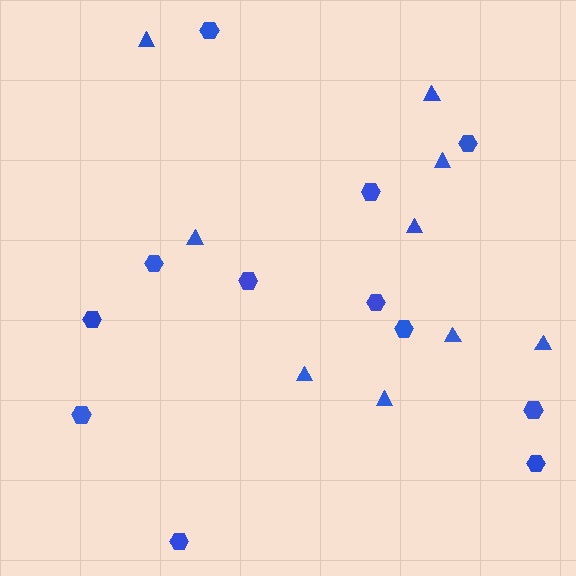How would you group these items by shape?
There are 2 groups: one group of hexagons (12) and one group of triangles (9).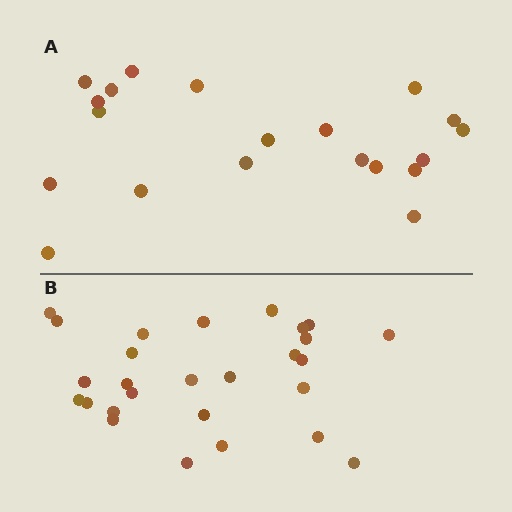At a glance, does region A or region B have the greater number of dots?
Region B (the bottom region) has more dots.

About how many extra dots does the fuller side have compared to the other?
Region B has roughly 8 or so more dots than region A.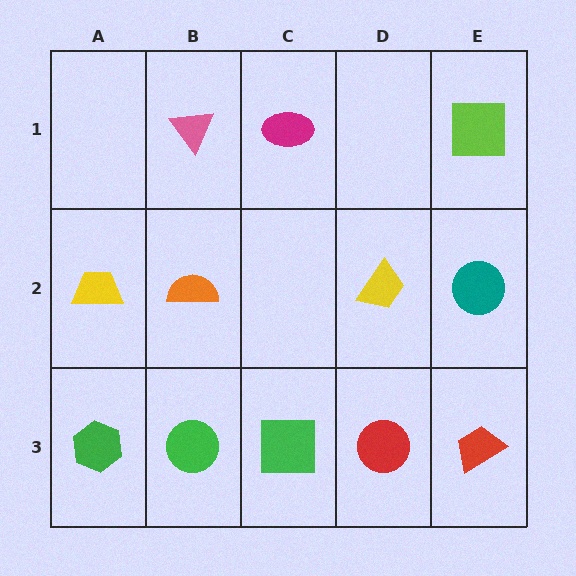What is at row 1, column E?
A lime square.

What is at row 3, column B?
A green circle.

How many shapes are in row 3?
5 shapes.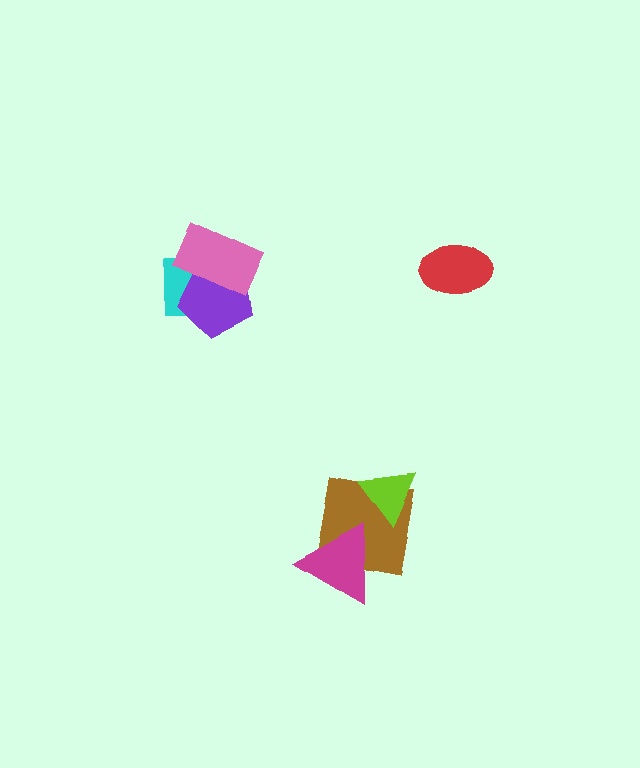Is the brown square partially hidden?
Yes, it is partially covered by another shape.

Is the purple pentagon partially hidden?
Yes, it is partially covered by another shape.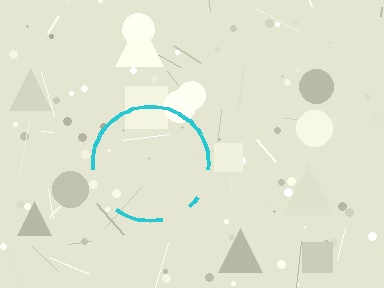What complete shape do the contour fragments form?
The contour fragments form a circle.